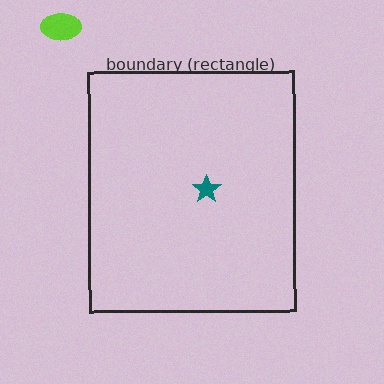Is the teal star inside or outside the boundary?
Inside.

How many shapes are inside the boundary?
1 inside, 1 outside.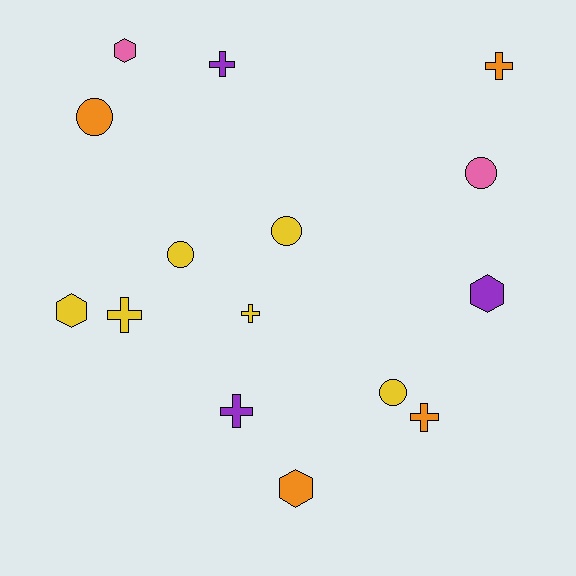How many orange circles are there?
There is 1 orange circle.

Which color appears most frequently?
Yellow, with 6 objects.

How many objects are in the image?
There are 15 objects.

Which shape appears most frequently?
Cross, with 6 objects.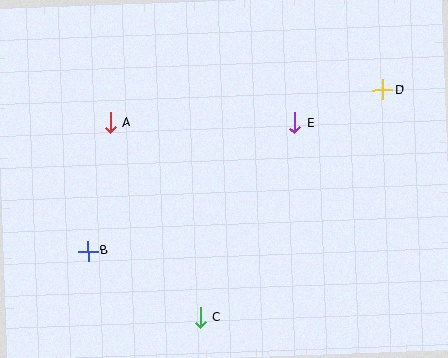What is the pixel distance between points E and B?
The distance between E and B is 243 pixels.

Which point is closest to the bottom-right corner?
Point C is closest to the bottom-right corner.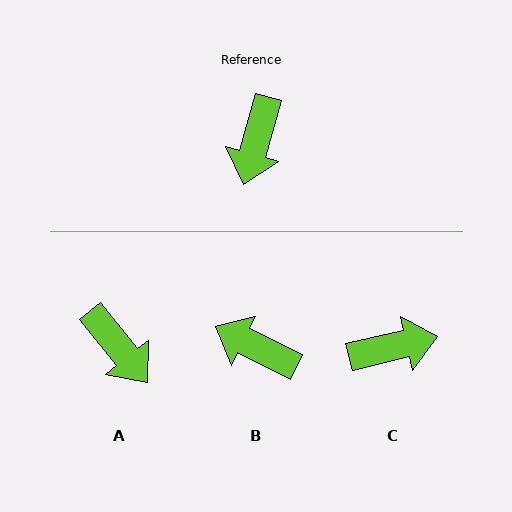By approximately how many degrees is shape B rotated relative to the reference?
Approximately 101 degrees clockwise.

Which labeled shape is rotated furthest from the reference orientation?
C, about 119 degrees away.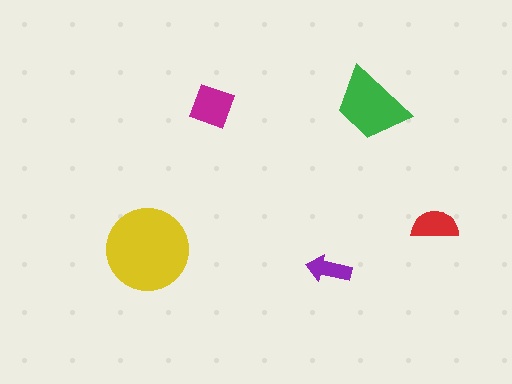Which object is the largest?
The yellow circle.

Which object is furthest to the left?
The yellow circle is leftmost.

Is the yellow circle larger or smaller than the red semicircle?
Larger.